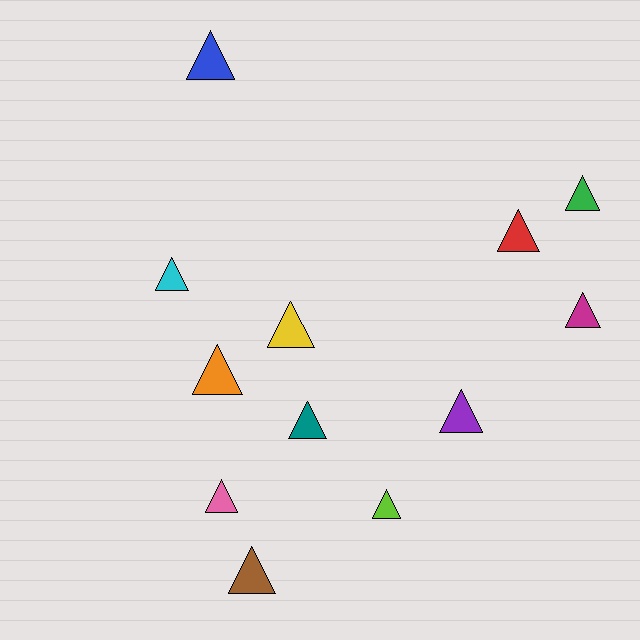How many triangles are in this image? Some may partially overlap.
There are 12 triangles.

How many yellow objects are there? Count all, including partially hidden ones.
There is 1 yellow object.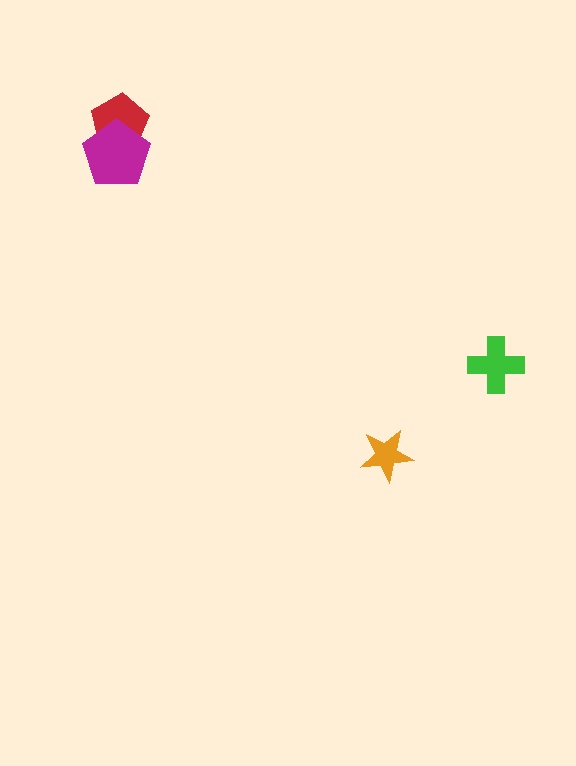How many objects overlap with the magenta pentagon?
1 object overlaps with the magenta pentagon.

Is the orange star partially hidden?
No, no other shape covers it.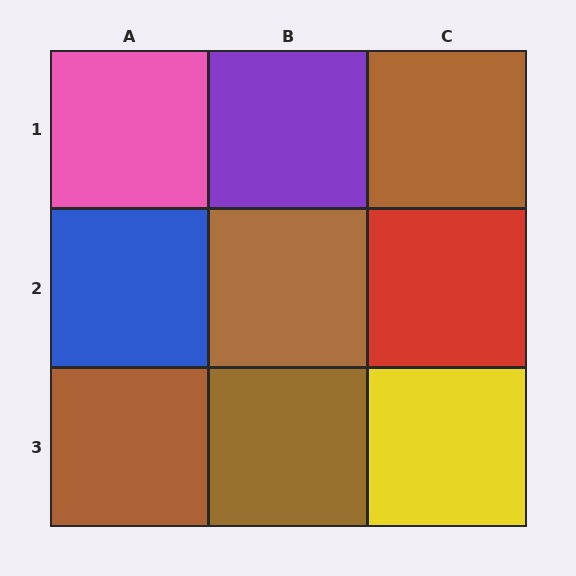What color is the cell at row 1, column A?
Pink.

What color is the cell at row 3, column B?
Brown.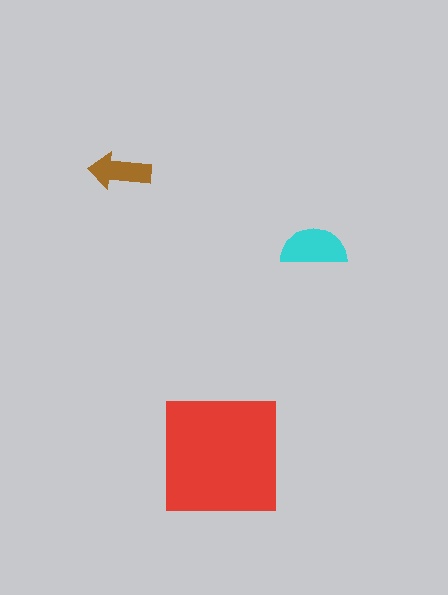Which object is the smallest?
The brown arrow.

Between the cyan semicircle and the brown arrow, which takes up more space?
The cyan semicircle.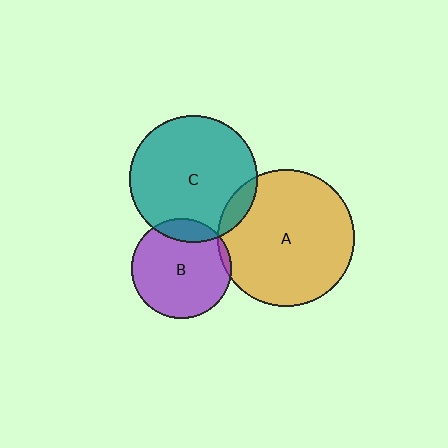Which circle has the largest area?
Circle A (orange).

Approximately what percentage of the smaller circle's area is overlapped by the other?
Approximately 5%.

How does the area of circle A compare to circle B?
Approximately 1.9 times.